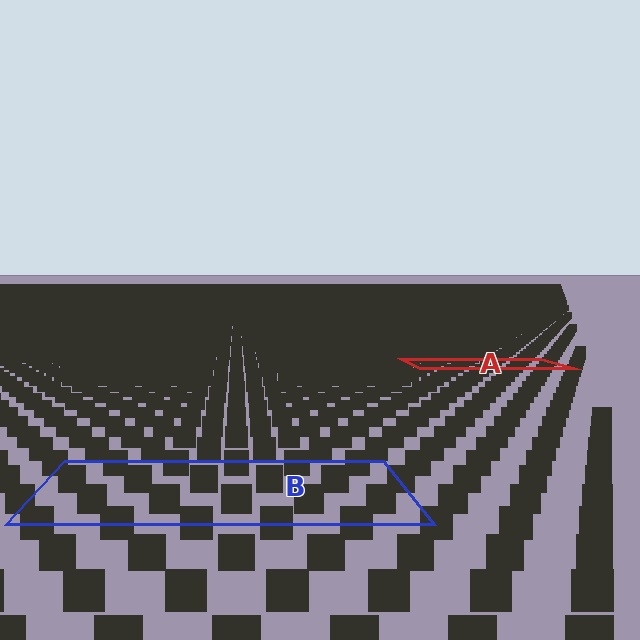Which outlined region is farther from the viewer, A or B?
Region A is farther from the viewer — the texture elements inside it appear smaller and more densely packed.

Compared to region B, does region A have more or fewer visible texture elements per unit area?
Region A has more texture elements per unit area — they are packed more densely because it is farther away.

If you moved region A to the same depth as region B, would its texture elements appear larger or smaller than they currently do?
They would appear larger. At a closer depth, the same texture elements are projected at a bigger on-screen size.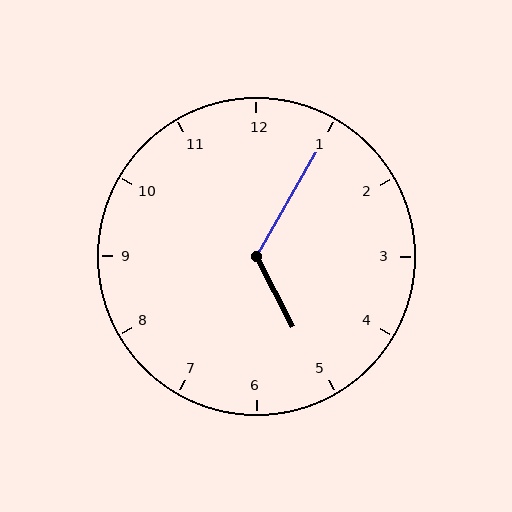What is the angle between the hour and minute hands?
Approximately 122 degrees.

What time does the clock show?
5:05.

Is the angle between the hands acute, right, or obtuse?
It is obtuse.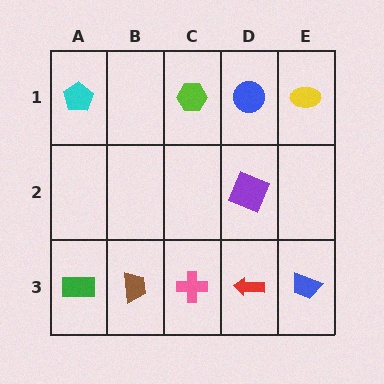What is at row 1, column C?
A lime hexagon.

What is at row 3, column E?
A blue trapezoid.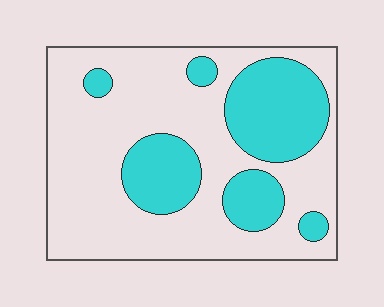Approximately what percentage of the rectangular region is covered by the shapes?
Approximately 30%.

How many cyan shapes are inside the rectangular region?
6.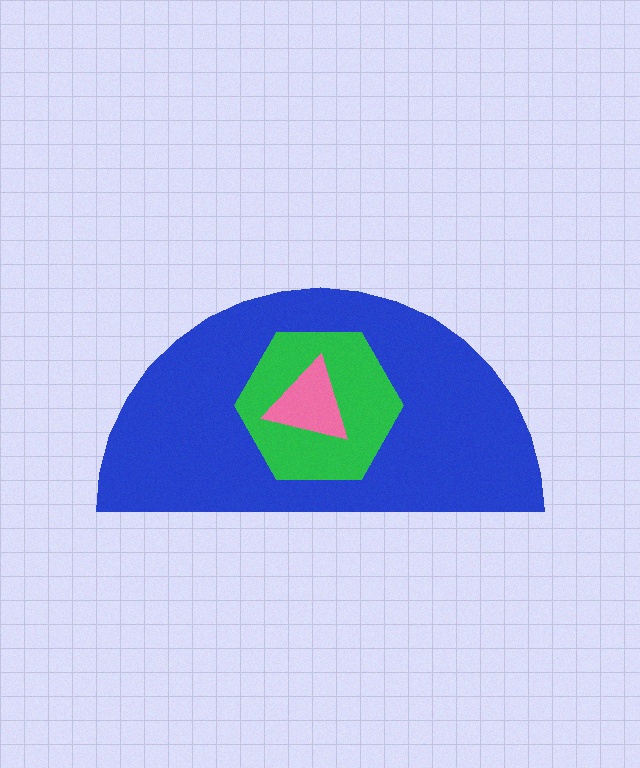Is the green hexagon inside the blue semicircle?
Yes.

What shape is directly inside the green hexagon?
The pink triangle.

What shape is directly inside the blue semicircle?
The green hexagon.